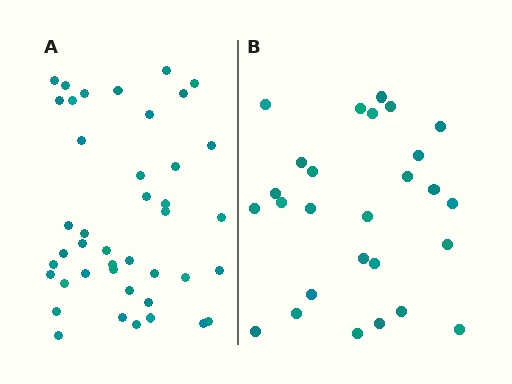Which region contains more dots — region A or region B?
Region A (the left region) has more dots.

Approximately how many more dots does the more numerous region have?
Region A has approximately 15 more dots than region B.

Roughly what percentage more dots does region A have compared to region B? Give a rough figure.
About 55% more.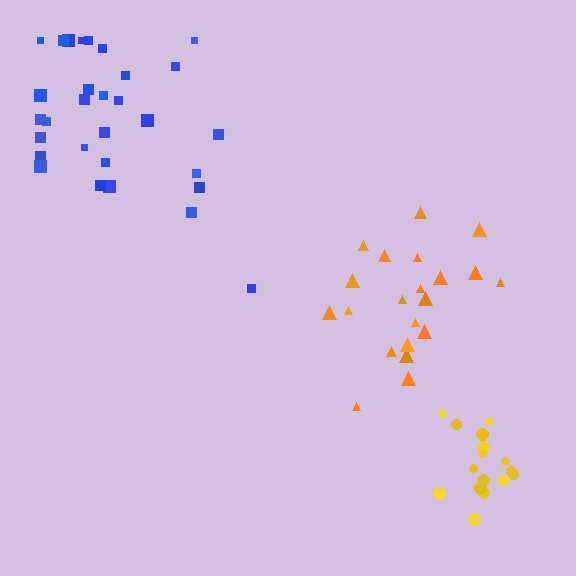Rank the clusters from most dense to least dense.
yellow, orange, blue.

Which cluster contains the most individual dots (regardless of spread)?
Blue (31).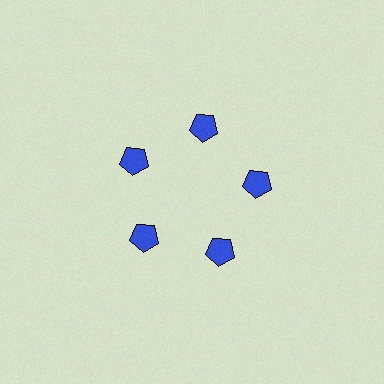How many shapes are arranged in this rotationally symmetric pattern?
There are 5 shapes, arranged in 5 groups of 1.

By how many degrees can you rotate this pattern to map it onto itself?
The pattern maps onto itself every 72 degrees of rotation.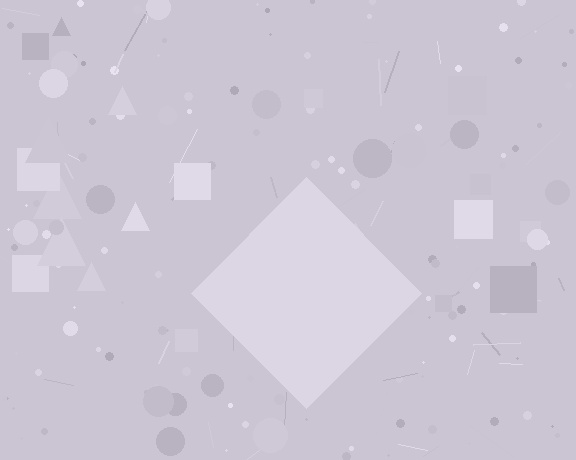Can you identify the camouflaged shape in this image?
The camouflaged shape is a diamond.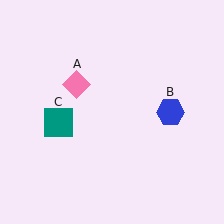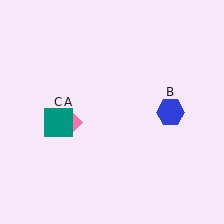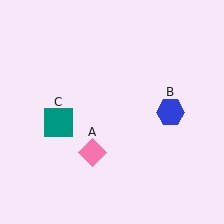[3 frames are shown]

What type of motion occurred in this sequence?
The pink diamond (object A) rotated counterclockwise around the center of the scene.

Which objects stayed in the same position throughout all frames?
Blue hexagon (object B) and teal square (object C) remained stationary.